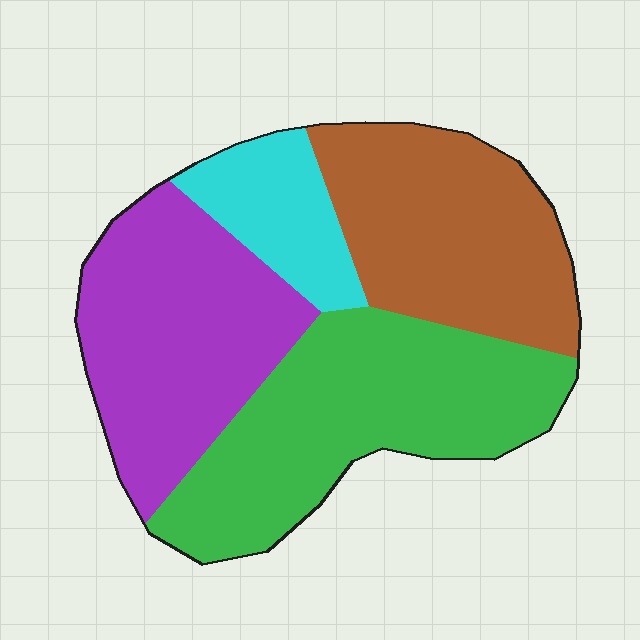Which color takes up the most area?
Green, at roughly 35%.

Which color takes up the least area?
Cyan, at roughly 10%.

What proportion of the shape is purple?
Purple takes up about one quarter (1/4) of the shape.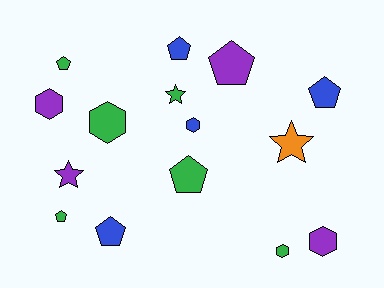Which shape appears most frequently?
Pentagon, with 7 objects.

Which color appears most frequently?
Green, with 6 objects.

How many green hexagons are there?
There are 2 green hexagons.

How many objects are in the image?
There are 15 objects.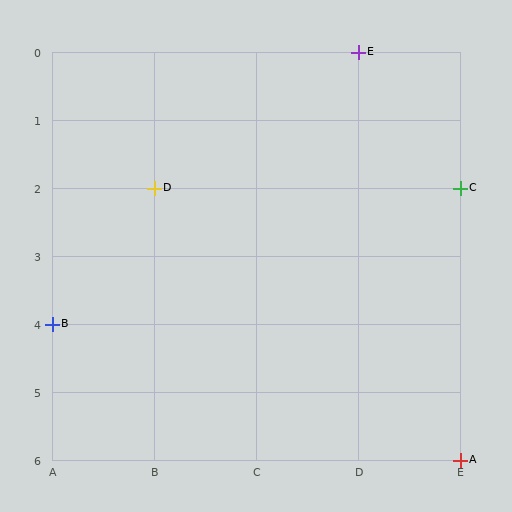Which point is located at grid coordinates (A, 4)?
Point B is at (A, 4).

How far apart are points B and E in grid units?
Points B and E are 3 columns and 4 rows apart (about 5.0 grid units diagonally).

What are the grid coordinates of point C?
Point C is at grid coordinates (E, 2).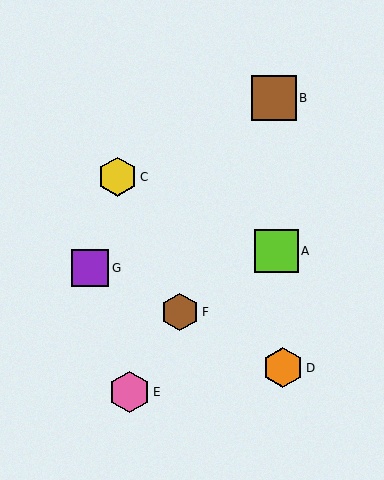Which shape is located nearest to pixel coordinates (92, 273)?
The purple square (labeled G) at (90, 268) is nearest to that location.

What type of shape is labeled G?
Shape G is a purple square.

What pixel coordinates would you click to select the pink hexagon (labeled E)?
Click at (130, 392) to select the pink hexagon E.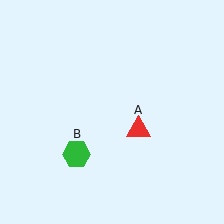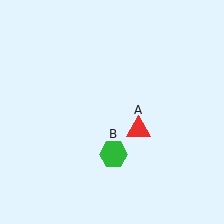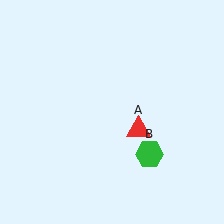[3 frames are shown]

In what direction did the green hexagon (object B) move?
The green hexagon (object B) moved right.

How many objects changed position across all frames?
1 object changed position: green hexagon (object B).